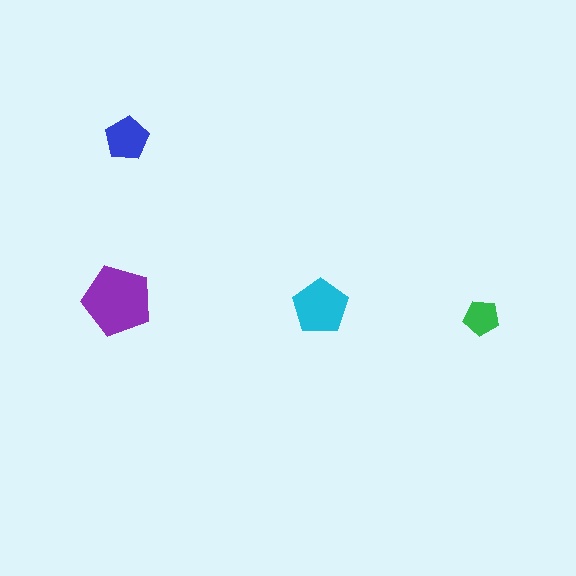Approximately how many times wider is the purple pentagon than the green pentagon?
About 2 times wider.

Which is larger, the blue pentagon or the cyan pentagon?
The cyan one.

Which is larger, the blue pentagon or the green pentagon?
The blue one.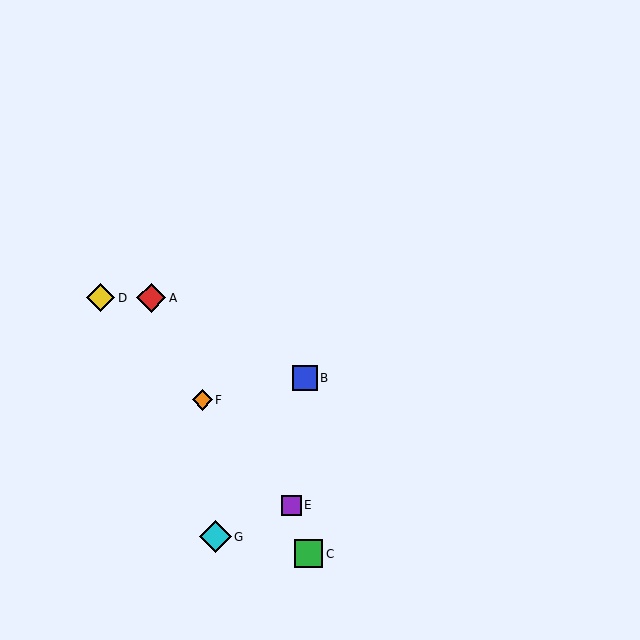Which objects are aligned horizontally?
Objects A, D are aligned horizontally.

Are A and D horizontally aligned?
Yes, both are at y≈298.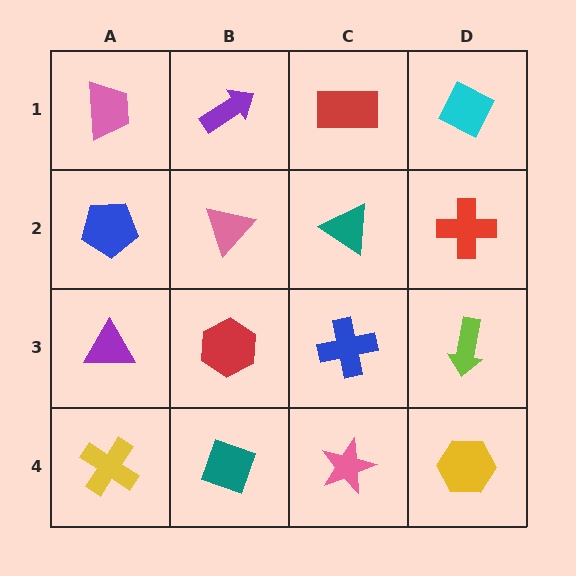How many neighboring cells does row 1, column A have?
2.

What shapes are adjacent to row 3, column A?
A blue pentagon (row 2, column A), a yellow cross (row 4, column A), a red hexagon (row 3, column B).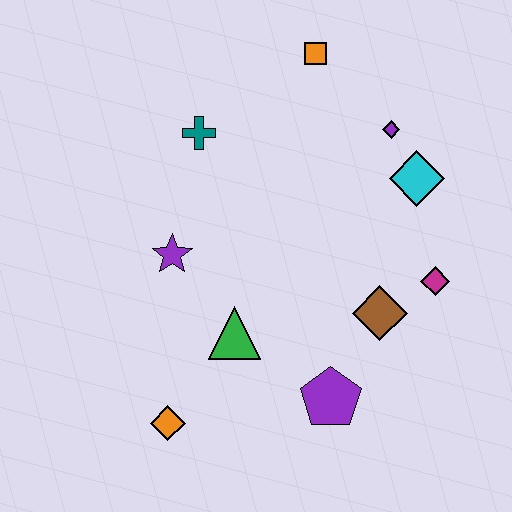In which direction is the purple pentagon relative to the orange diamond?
The purple pentagon is to the right of the orange diamond.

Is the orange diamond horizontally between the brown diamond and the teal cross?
No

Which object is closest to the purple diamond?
The cyan diamond is closest to the purple diamond.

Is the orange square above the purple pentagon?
Yes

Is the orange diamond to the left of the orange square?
Yes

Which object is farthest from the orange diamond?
The orange square is farthest from the orange diamond.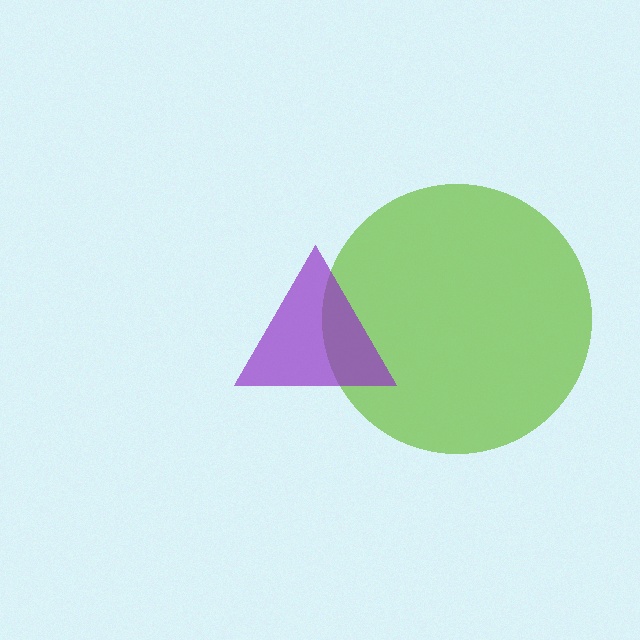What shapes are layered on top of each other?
The layered shapes are: a lime circle, a purple triangle.